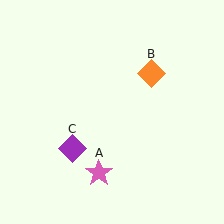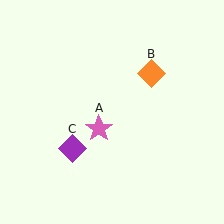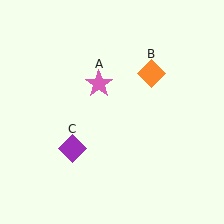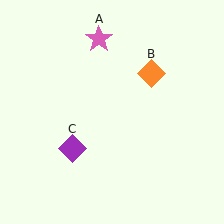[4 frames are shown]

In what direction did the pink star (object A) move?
The pink star (object A) moved up.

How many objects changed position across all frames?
1 object changed position: pink star (object A).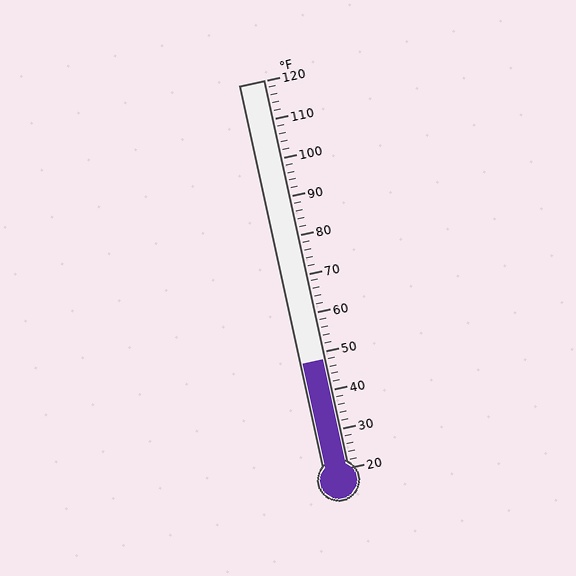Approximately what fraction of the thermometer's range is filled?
The thermometer is filled to approximately 30% of its range.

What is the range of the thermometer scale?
The thermometer scale ranges from 20°F to 120°F.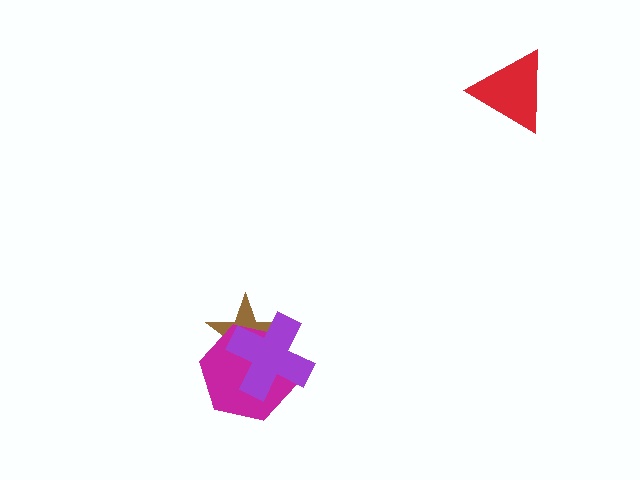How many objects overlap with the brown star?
2 objects overlap with the brown star.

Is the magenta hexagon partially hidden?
Yes, it is partially covered by another shape.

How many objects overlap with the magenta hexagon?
2 objects overlap with the magenta hexagon.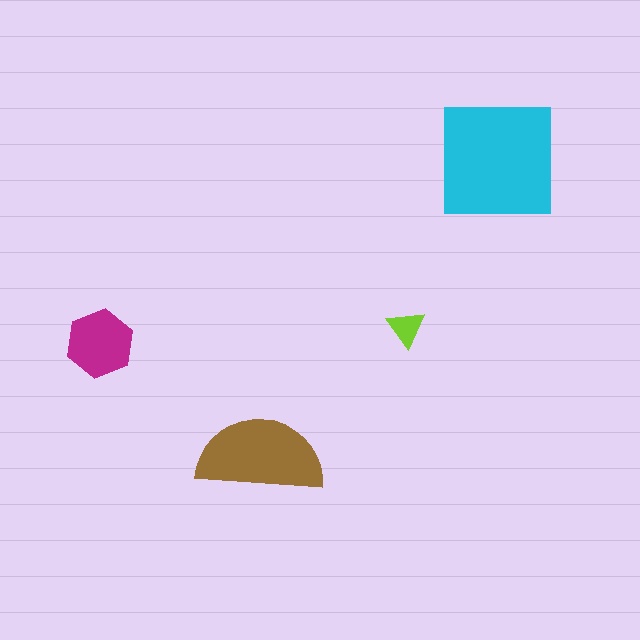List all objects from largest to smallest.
The cyan square, the brown semicircle, the magenta hexagon, the lime triangle.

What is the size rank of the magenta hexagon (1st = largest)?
3rd.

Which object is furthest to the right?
The cyan square is rightmost.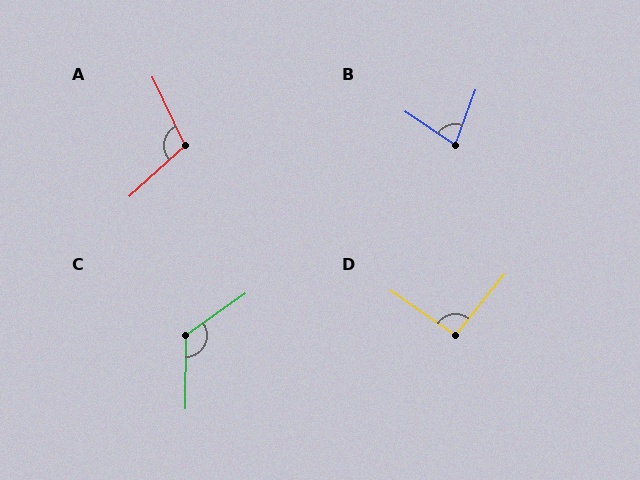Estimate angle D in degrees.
Approximately 94 degrees.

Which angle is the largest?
C, at approximately 125 degrees.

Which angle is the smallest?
B, at approximately 77 degrees.